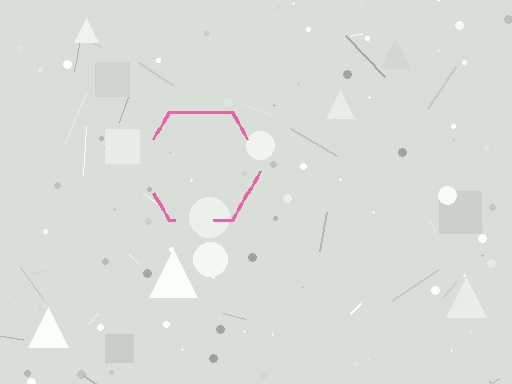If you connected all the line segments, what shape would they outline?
They would outline a hexagon.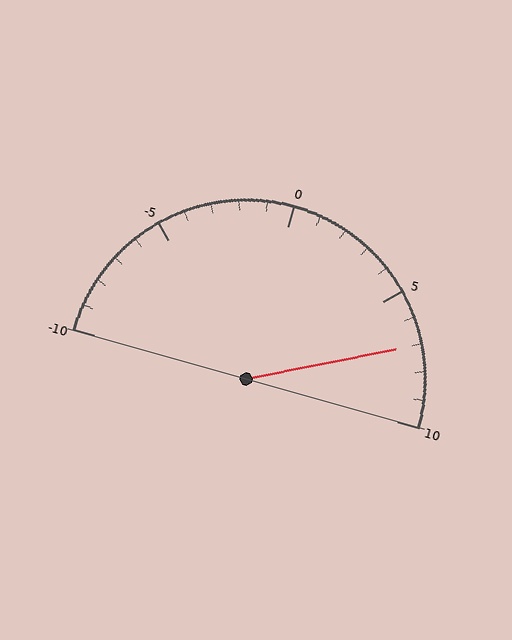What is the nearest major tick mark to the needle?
The nearest major tick mark is 5.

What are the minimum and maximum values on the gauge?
The gauge ranges from -10 to 10.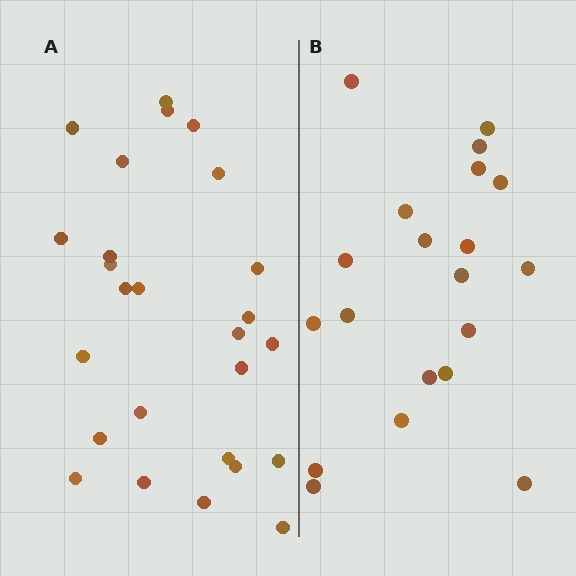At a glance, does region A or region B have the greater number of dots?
Region A (the left region) has more dots.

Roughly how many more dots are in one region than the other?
Region A has about 6 more dots than region B.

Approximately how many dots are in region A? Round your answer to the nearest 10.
About 30 dots. (The exact count is 26, which rounds to 30.)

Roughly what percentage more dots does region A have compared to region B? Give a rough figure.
About 30% more.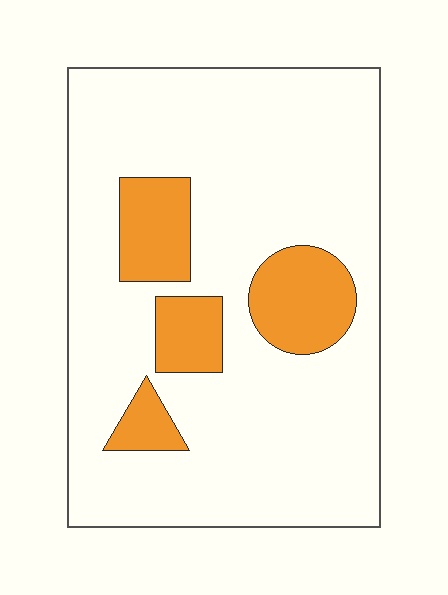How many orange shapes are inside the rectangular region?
4.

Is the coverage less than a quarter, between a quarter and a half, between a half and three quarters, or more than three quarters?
Less than a quarter.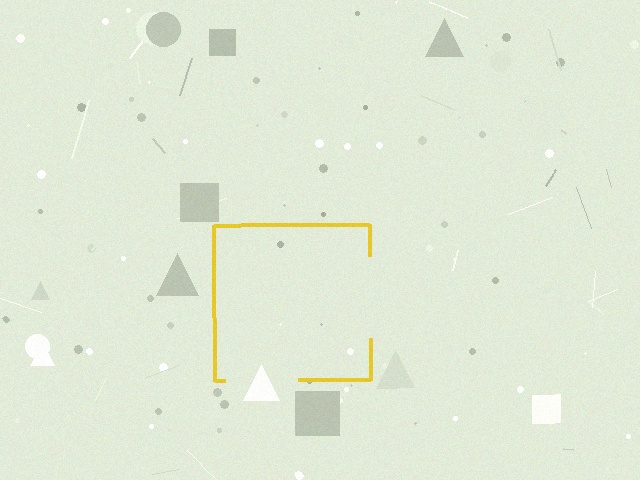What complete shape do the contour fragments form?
The contour fragments form a square.